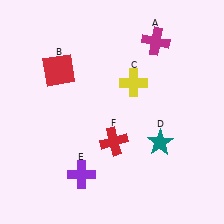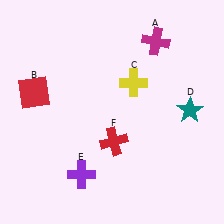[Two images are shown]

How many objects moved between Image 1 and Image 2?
2 objects moved between the two images.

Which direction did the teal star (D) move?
The teal star (D) moved up.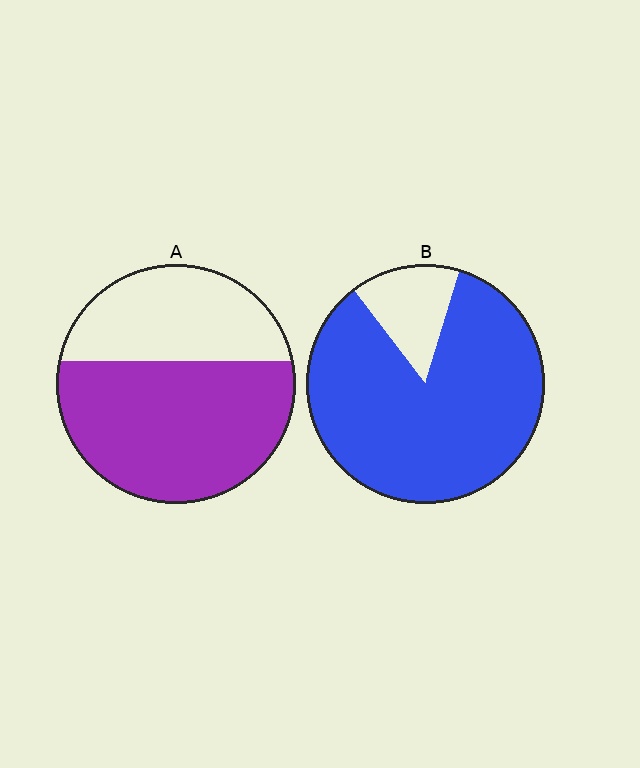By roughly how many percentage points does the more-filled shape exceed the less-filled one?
By roughly 25 percentage points (B over A).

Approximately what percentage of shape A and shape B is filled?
A is approximately 60% and B is approximately 85%.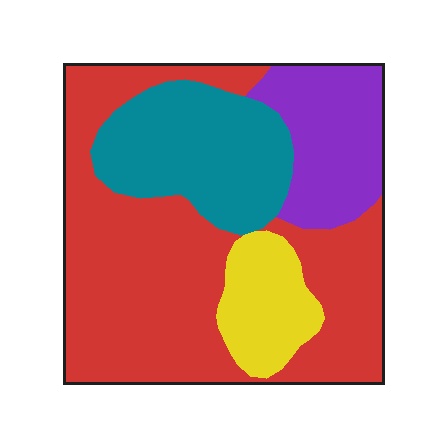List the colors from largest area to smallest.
From largest to smallest: red, teal, purple, yellow.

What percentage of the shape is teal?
Teal covers about 20% of the shape.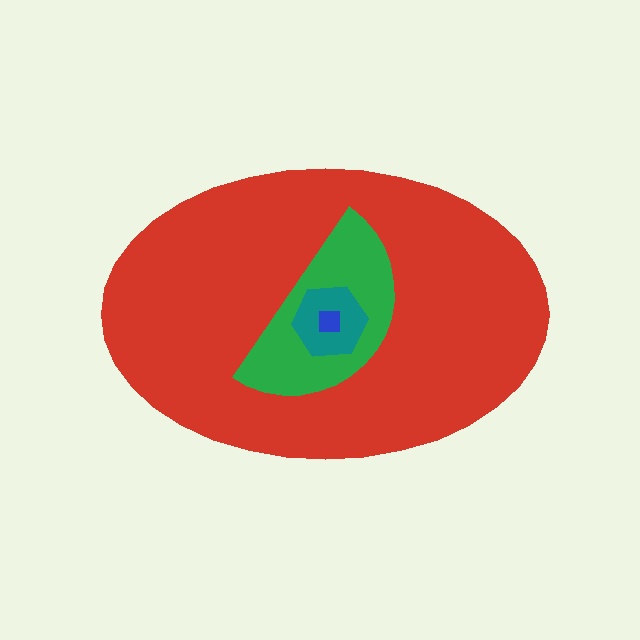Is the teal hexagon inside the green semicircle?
Yes.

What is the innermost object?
The blue square.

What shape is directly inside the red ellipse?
The green semicircle.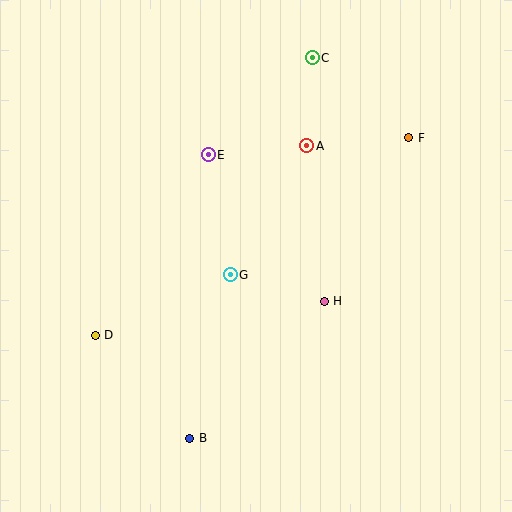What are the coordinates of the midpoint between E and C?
The midpoint between E and C is at (260, 106).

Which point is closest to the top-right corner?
Point F is closest to the top-right corner.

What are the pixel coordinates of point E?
Point E is at (208, 155).